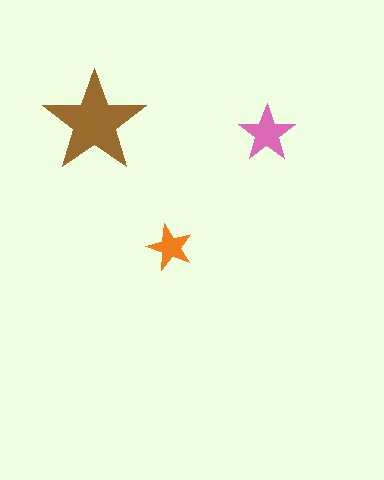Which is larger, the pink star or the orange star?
The pink one.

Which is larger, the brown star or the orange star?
The brown one.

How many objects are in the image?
There are 3 objects in the image.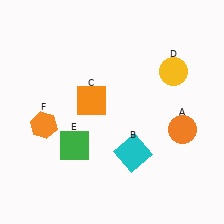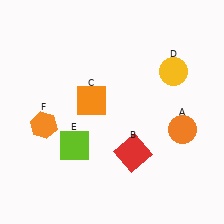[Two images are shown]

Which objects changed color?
B changed from cyan to red. E changed from green to lime.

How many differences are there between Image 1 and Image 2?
There are 2 differences between the two images.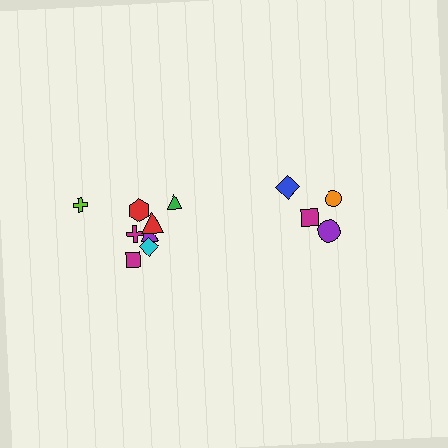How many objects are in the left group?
There are 8 objects.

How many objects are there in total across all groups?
There are 12 objects.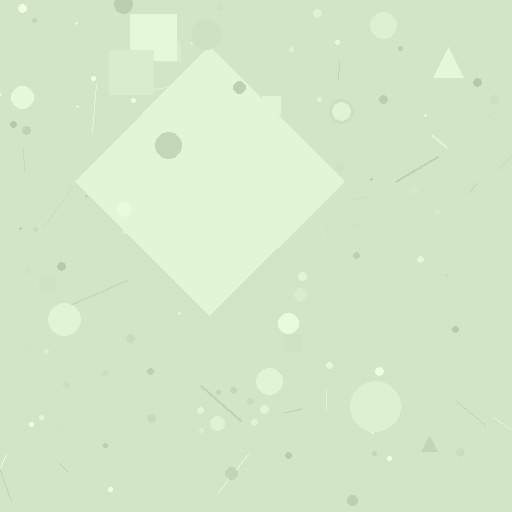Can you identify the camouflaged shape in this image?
The camouflaged shape is a diamond.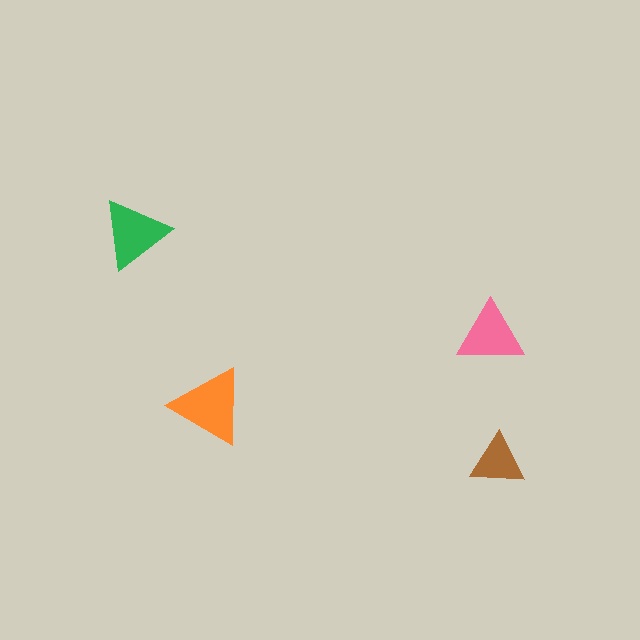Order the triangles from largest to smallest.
the orange one, the green one, the pink one, the brown one.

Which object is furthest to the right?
The brown triangle is rightmost.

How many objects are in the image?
There are 4 objects in the image.